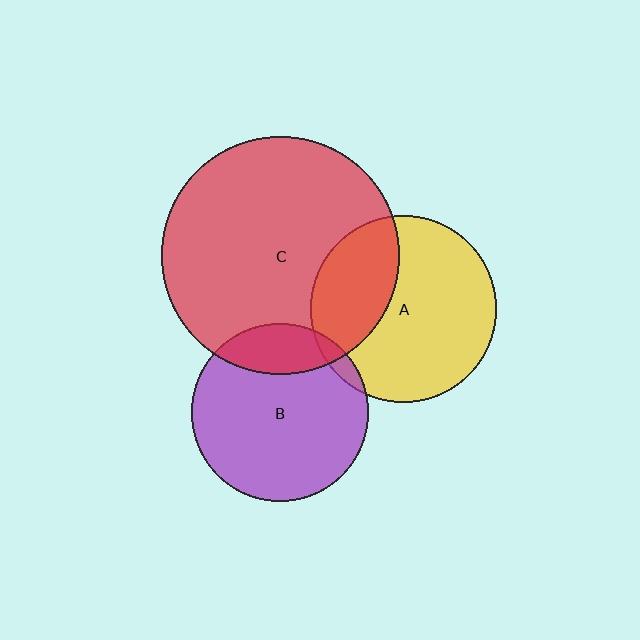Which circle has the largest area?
Circle C (red).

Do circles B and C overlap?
Yes.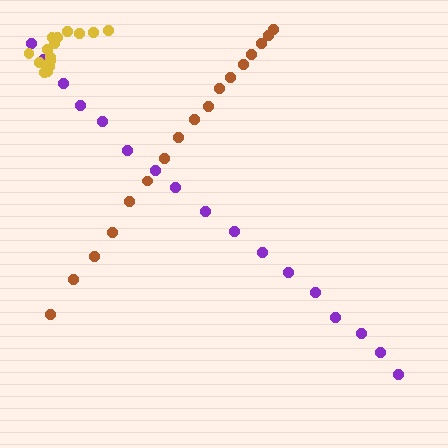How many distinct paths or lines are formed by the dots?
There are 3 distinct paths.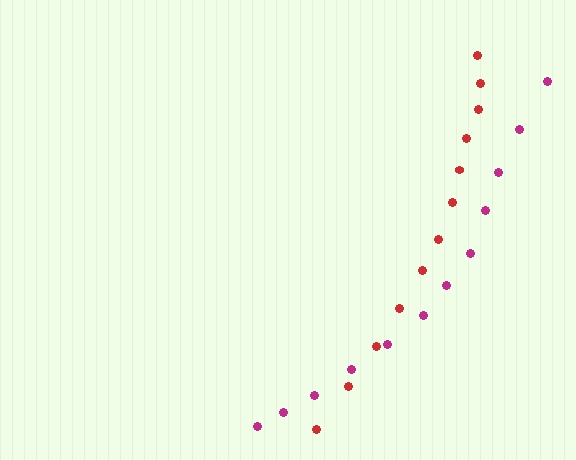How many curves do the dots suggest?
There are 2 distinct paths.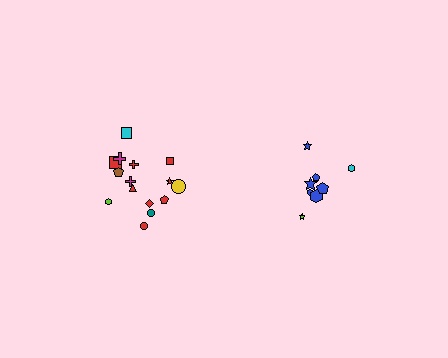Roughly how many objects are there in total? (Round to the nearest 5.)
Roughly 25 objects in total.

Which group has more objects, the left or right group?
The left group.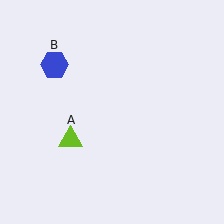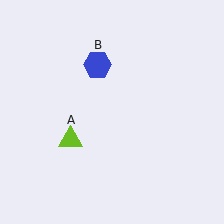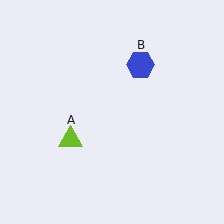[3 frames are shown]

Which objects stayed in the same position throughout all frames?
Lime triangle (object A) remained stationary.